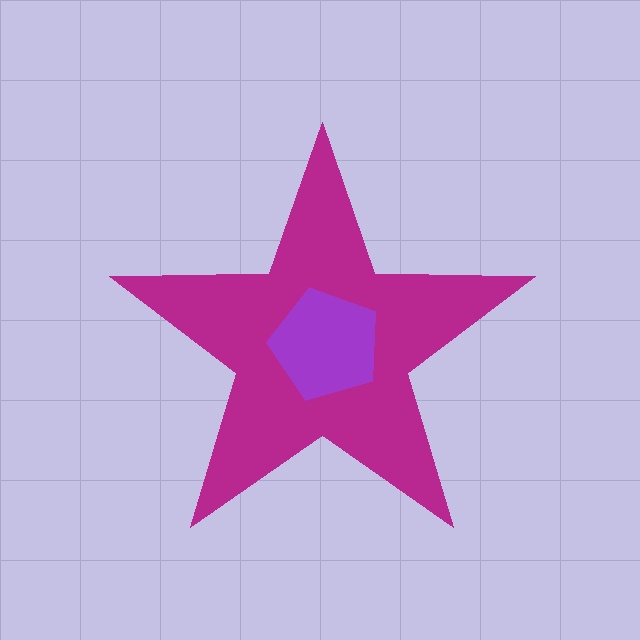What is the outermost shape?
The magenta star.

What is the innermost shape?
The purple pentagon.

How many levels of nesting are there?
2.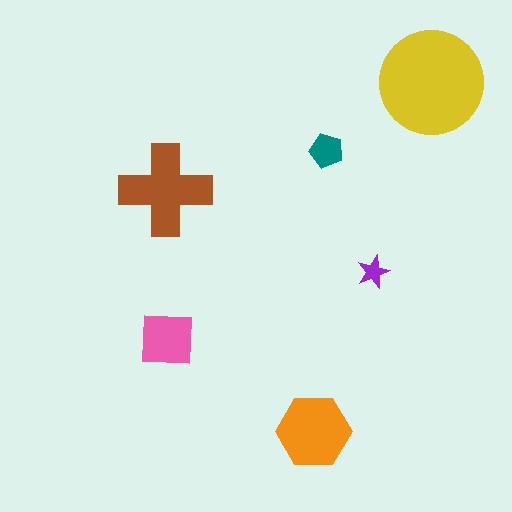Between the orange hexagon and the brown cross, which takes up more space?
The brown cross.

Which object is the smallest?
The purple star.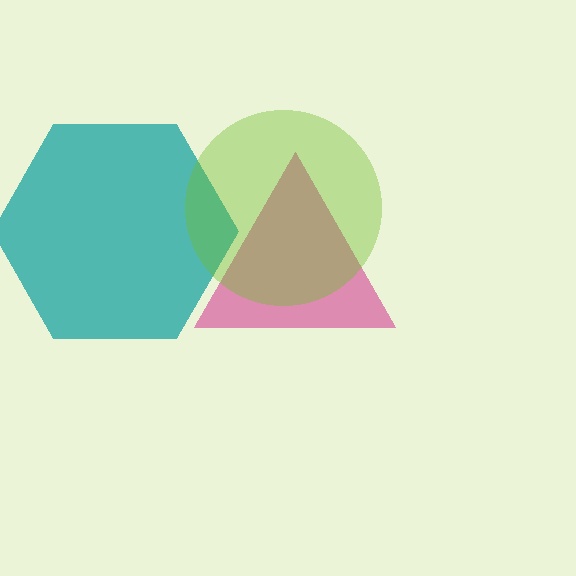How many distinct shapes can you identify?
There are 3 distinct shapes: a magenta triangle, a teal hexagon, a lime circle.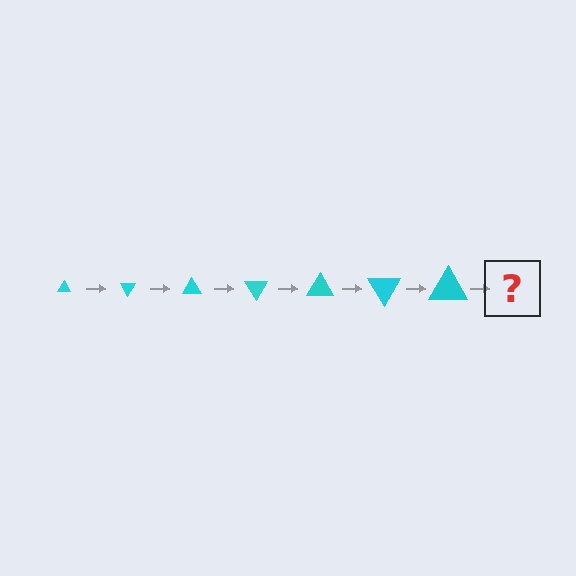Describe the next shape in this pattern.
It should be a triangle, larger than the previous one and rotated 420 degrees from the start.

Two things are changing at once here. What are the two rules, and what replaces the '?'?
The two rules are that the triangle grows larger each step and it rotates 60 degrees each step. The '?' should be a triangle, larger than the previous one and rotated 420 degrees from the start.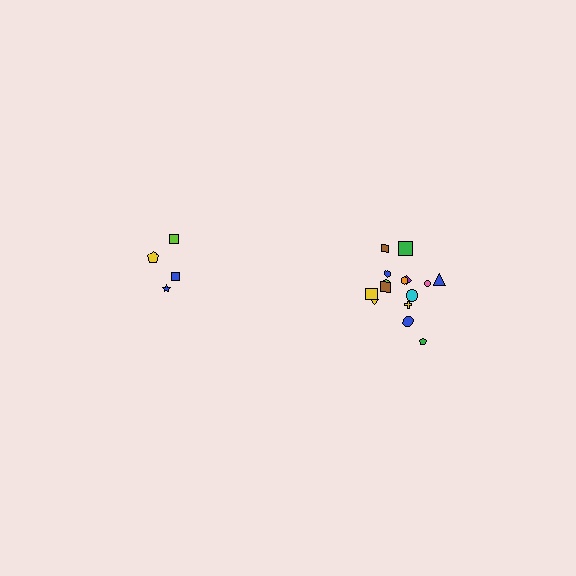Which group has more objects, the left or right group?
The right group.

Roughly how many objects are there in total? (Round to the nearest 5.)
Roughly 20 objects in total.